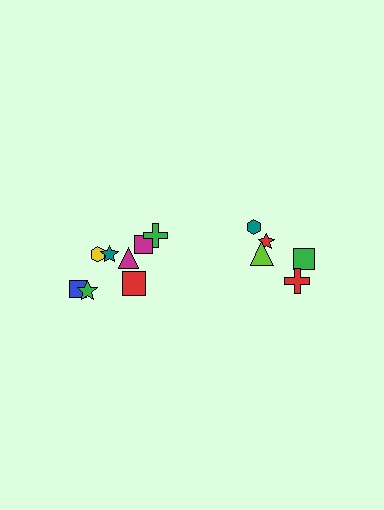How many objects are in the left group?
There are 8 objects.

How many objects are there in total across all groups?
There are 13 objects.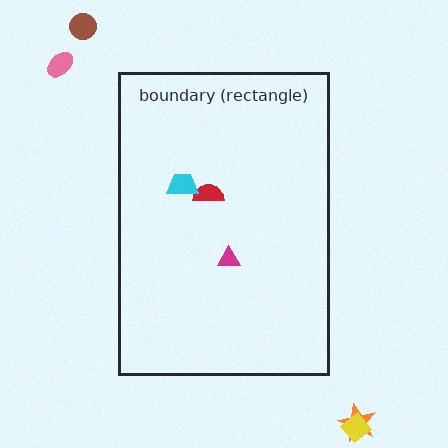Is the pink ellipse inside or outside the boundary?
Outside.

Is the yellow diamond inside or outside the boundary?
Outside.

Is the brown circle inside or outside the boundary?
Outside.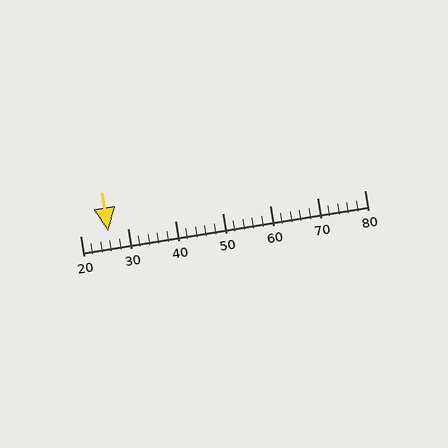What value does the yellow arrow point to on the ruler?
The yellow arrow points to approximately 26.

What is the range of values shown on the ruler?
The ruler shows values from 20 to 80.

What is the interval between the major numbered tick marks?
The major tick marks are spaced 10 units apart.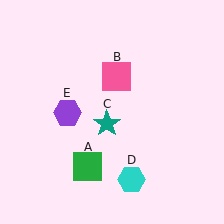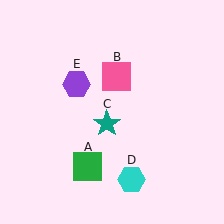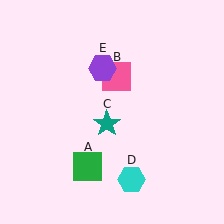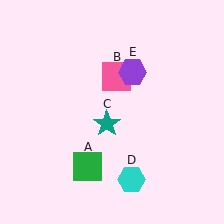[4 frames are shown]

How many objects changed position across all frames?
1 object changed position: purple hexagon (object E).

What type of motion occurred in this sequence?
The purple hexagon (object E) rotated clockwise around the center of the scene.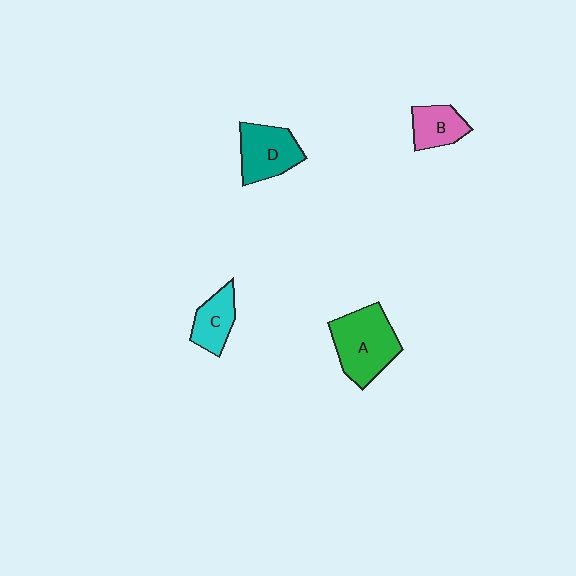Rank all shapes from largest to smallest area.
From largest to smallest: A (green), D (teal), C (cyan), B (pink).